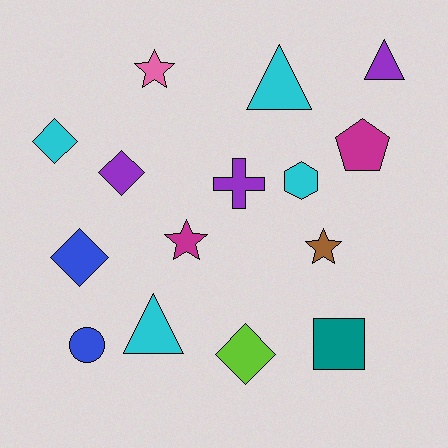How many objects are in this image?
There are 15 objects.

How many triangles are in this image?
There are 3 triangles.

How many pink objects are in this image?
There is 1 pink object.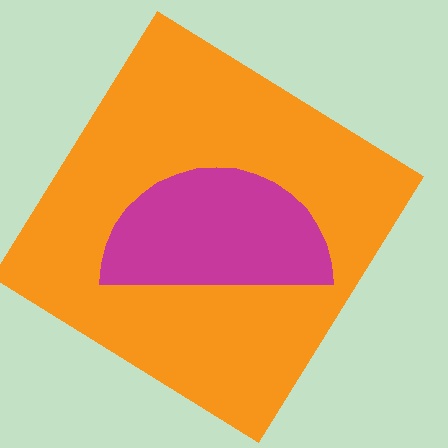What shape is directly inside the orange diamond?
The magenta semicircle.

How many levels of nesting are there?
2.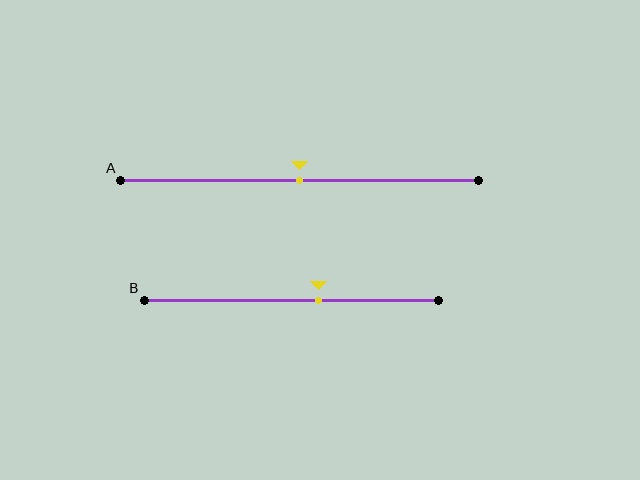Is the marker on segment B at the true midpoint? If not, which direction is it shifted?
No, the marker on segment B is shifted to the right by about 9% of the segment length.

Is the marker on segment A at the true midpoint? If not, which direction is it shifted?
Yes, the marker on segment A is at the true midpoint.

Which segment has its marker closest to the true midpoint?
Segment A has its marker closest to the true midpoint.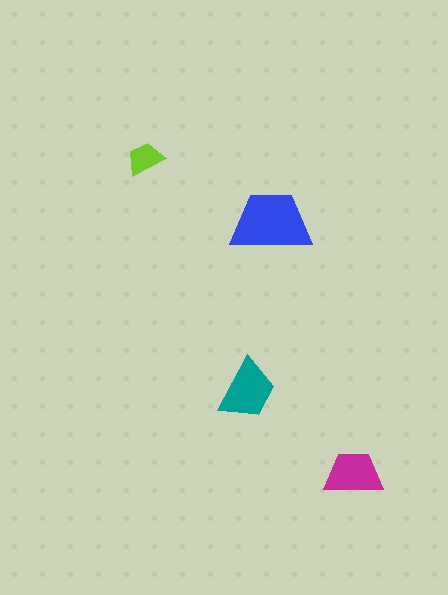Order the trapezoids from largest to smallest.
the blue one, the teal one, the magenta one, the lime one.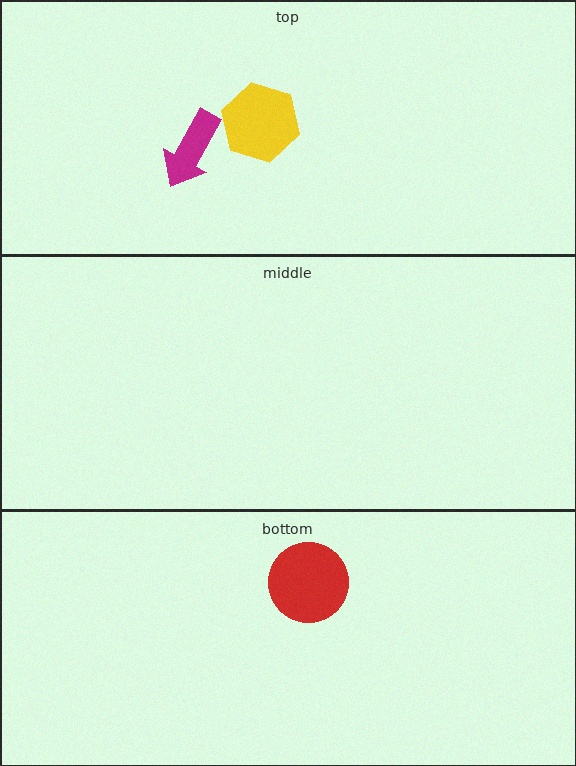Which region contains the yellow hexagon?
The top region.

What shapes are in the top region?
The magenta arrow, the yellow hexagon.